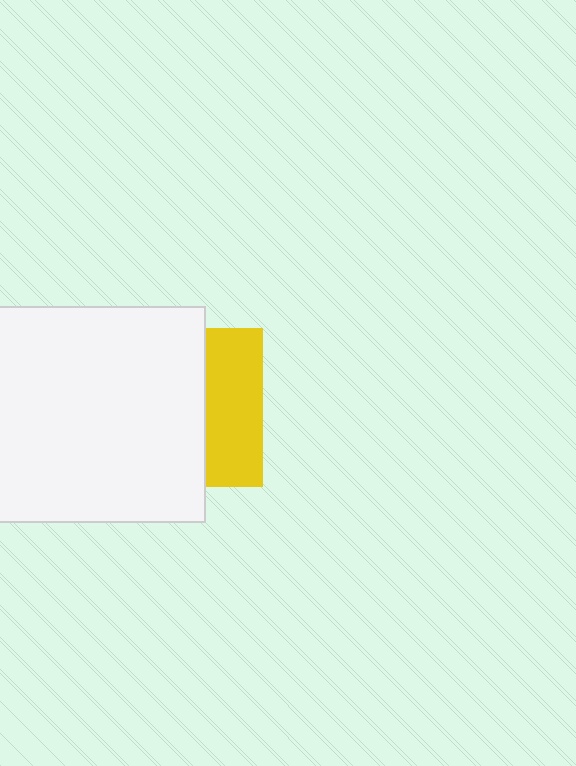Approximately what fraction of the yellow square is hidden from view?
Roughly 64% of the yellow square is hidden behind the white square.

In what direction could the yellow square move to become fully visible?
The yellow square could move right. That would shift it out from behind the white square entirely.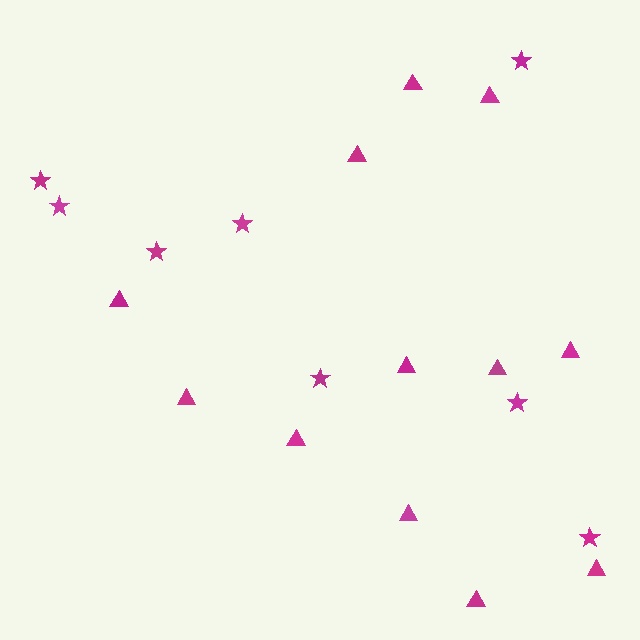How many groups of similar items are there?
There are 2 groups: one group of triangles (12) and one group of stars (8).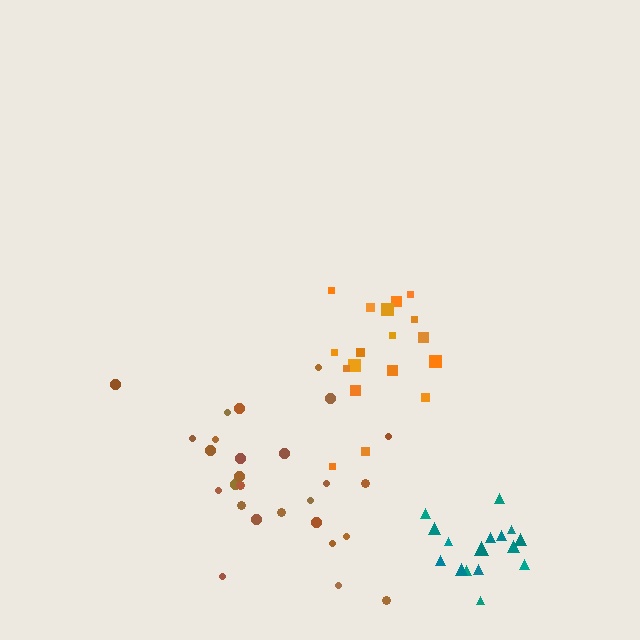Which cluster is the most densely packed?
Teal.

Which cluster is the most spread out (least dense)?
Brown.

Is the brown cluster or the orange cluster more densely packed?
Orange.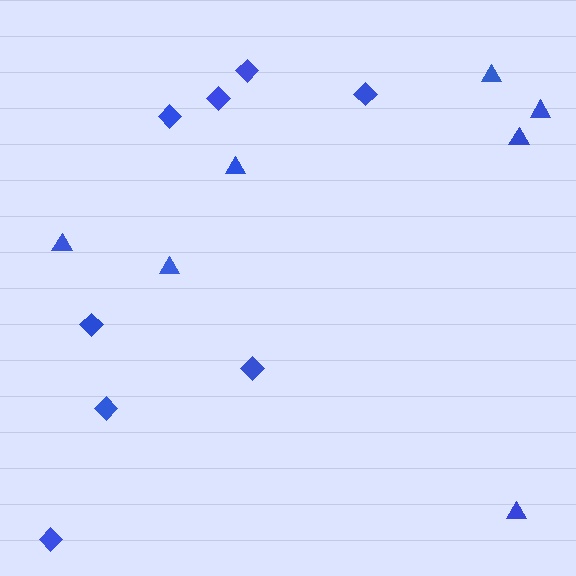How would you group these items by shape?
There are 2 groups: one group of triangles (7) and one group of diamonds (8).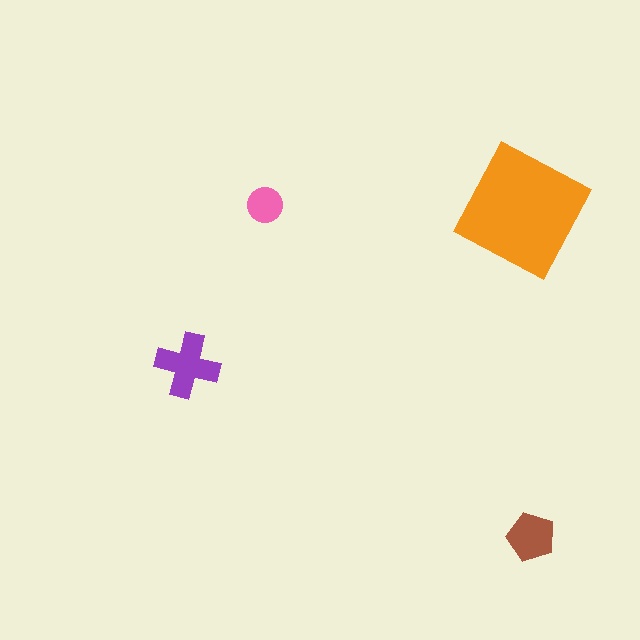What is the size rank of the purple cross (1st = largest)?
2nd.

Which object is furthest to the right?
The brown pentagon is rightmost.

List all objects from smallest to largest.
The pink circle, the brown pentagon, the purple cross, the orange square.